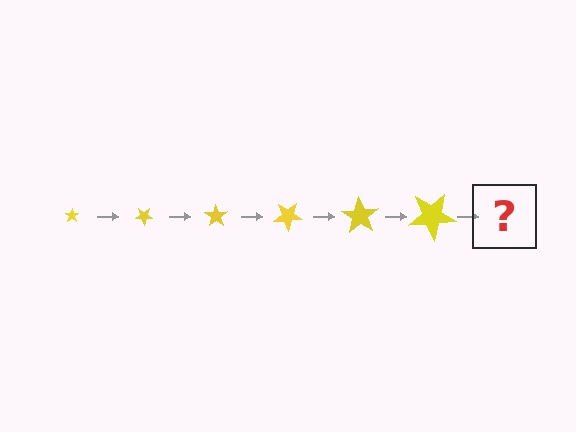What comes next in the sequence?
The next element should be a star, larger than the previous one and rotated 210 degrees from the start.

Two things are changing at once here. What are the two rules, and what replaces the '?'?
The two rules are that the star grows larger each step and it rotates 35 degrees each step. The '?' should be a star, larger than the previous one and rotated 210 degrees from the start.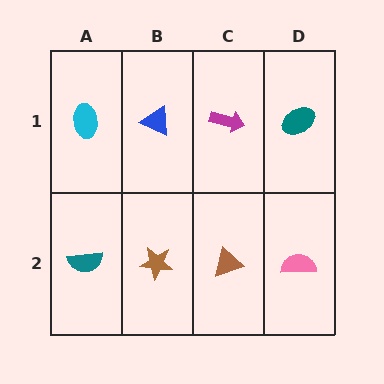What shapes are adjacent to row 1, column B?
A brown star (row 2, column B), a cyan ellipse (row 1, column A), a magenta arrow (row 1, column C).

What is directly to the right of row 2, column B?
A brown triangle.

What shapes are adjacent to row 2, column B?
A blue triangle (row 1, column B), a teal semicircle (row 2, column A), a brown triangle (row 2, column C).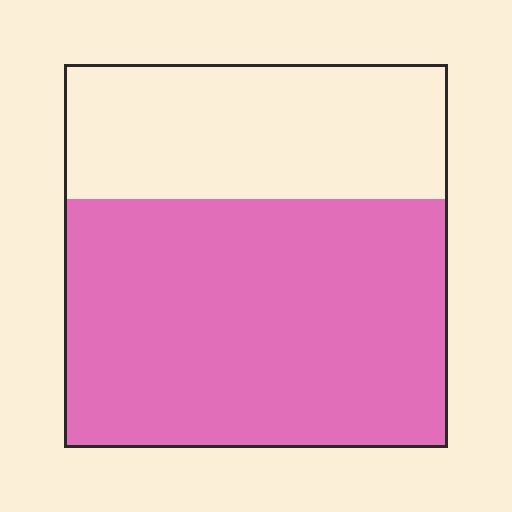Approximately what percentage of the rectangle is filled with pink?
Approximately 65%.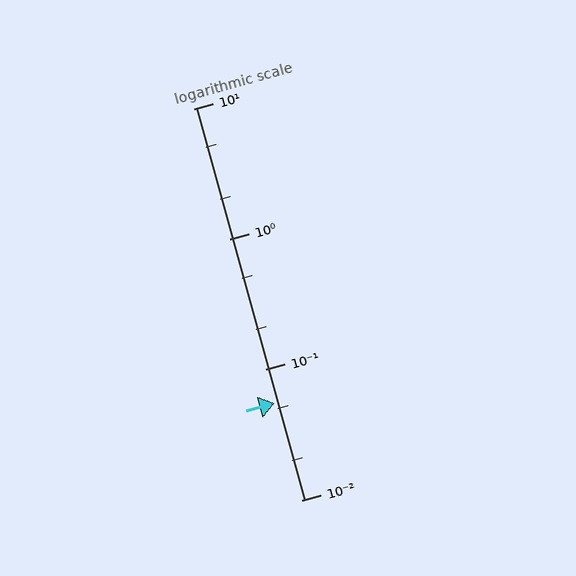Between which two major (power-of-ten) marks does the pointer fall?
The pointer is between 0.01 and 0.1.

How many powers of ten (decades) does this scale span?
The scale spans 3 decades, from 0.01 to 10.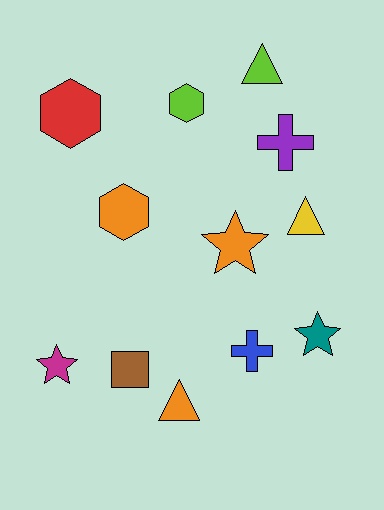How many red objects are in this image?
There is 1 red object.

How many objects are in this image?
There are 12 objects.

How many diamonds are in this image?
There are no diamonds.